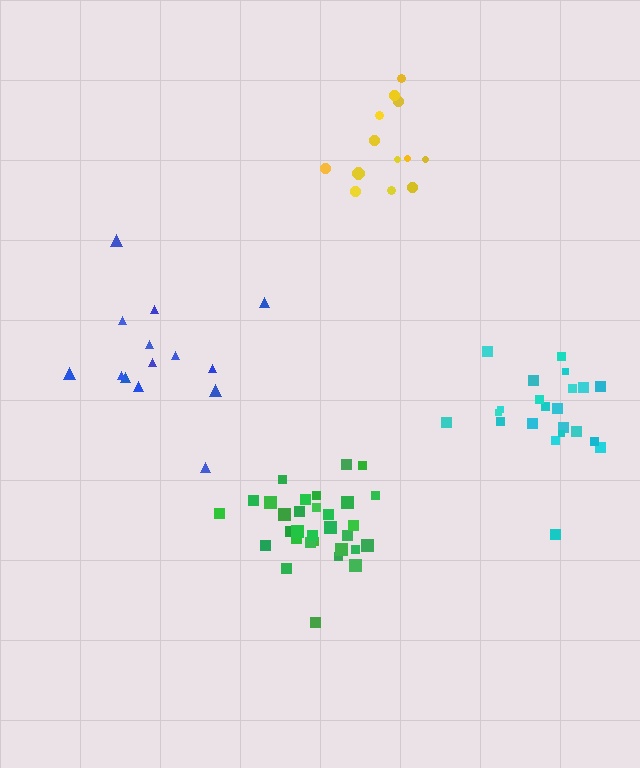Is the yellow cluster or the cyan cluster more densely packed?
Yellow.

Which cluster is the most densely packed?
Green.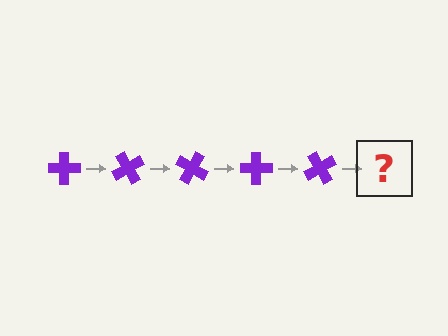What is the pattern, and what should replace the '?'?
The pattern is that the cross rotates 60 degrees each step. The '?' should be a purple cross rotated 300 degrees.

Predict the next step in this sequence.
The next step is a purple cross rotated 300 degrees.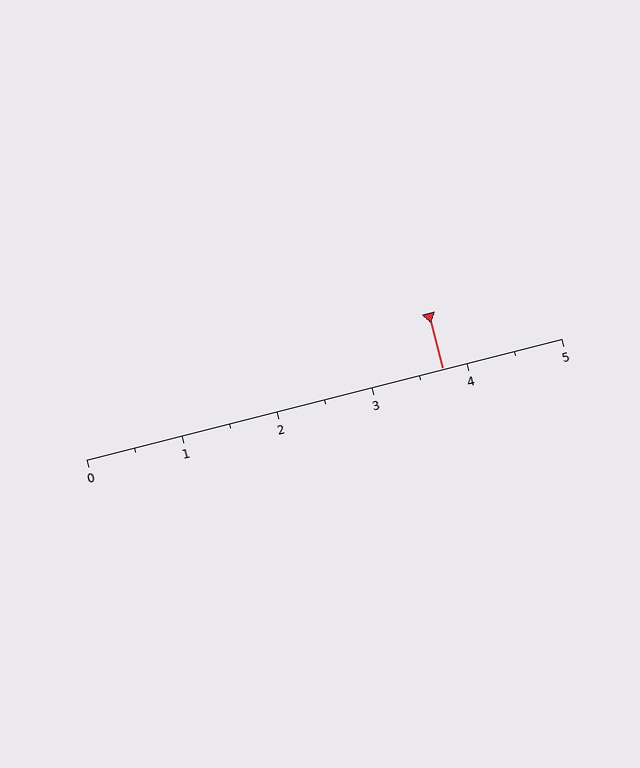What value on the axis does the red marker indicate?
The marker indicates approximately 3.8.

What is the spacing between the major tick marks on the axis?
The major ticks are spaced 1 apart.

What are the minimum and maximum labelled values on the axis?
The axis runs from 0 to 5.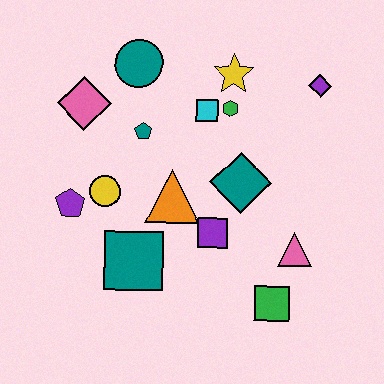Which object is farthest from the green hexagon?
The green square is farthest from the green hexagon.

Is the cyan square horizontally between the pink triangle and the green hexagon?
No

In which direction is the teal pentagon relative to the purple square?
The teal pentagon is above the purple square.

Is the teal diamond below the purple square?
No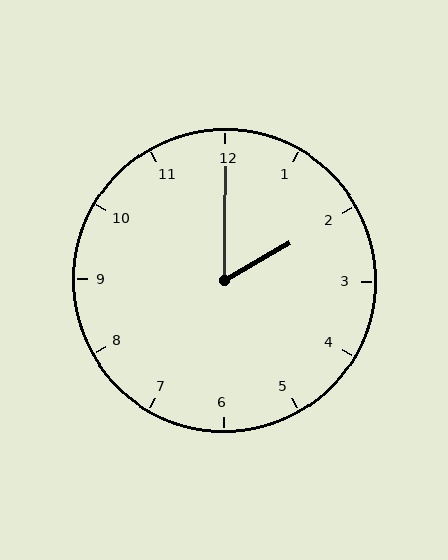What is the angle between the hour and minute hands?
Approximately 60 degrees.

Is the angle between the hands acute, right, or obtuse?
It is acute.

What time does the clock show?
2:00.